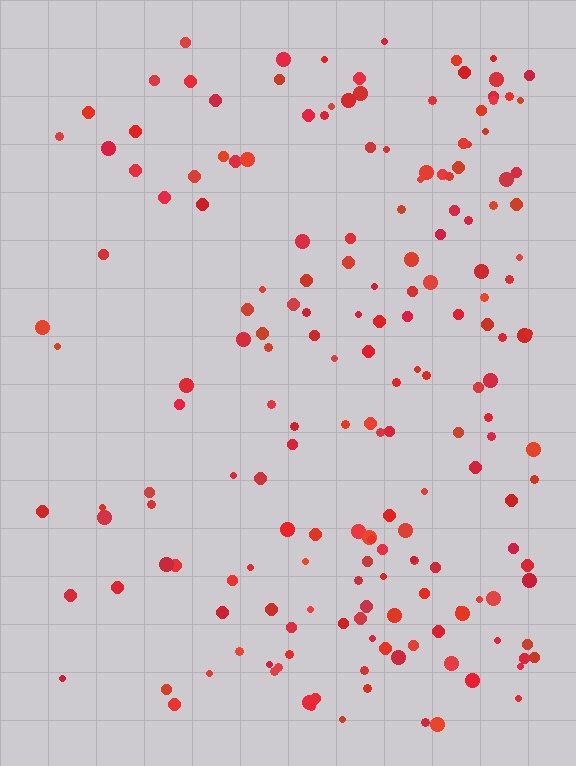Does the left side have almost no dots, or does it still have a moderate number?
Still a moderate number, just noticeably fewer than the right.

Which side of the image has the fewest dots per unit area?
The left.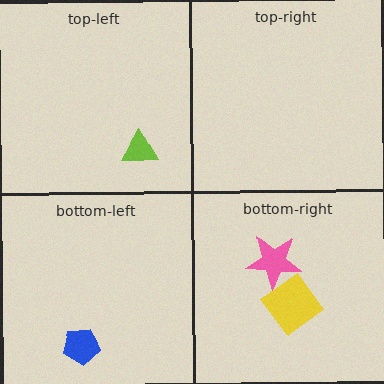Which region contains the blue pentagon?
The bottom-left region.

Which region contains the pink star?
The bottom-right region.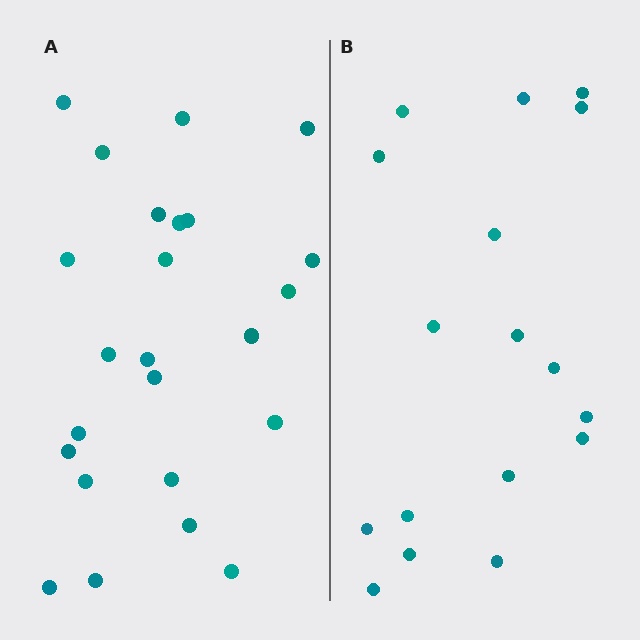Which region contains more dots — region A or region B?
Region A (the left region) has more dots.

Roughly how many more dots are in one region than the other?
Region A has roughly 8 or so more dots than region B.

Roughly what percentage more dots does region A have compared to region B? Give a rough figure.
About 40% more.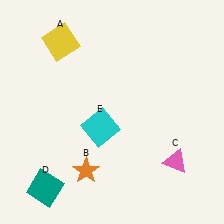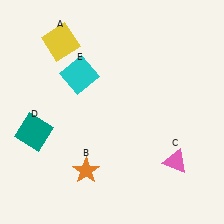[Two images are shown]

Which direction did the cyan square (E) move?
The cyan square (E) moved up.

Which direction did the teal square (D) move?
The teal square (D) moved up.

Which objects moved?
The objects that moved are: the teal square (D), the cyan square (E).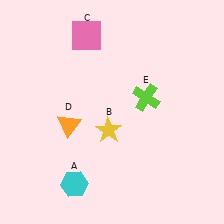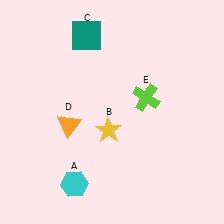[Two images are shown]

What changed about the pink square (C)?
In Image 1, C is pink. In Image 2, it changed to teal.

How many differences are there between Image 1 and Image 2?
There is 1 difference between the two images.